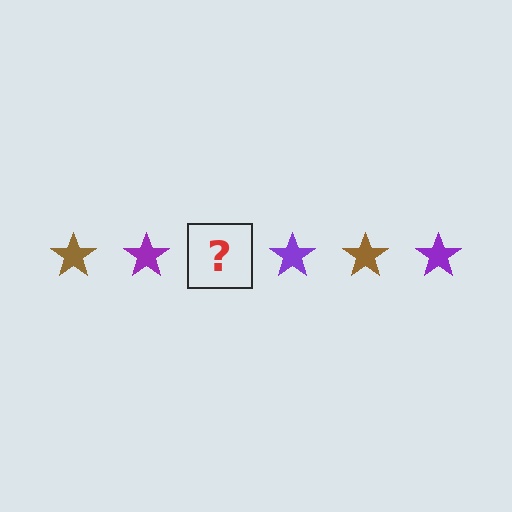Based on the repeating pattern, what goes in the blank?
The blank should be a brown star.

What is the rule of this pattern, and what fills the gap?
The rule is that the pattern cycles through brown, purple stars. The gap should be filled with a brown star.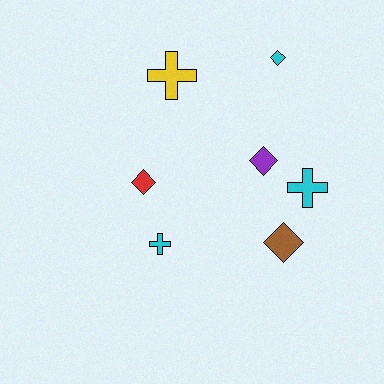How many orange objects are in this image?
There are no orange objects.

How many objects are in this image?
There are 7 objects.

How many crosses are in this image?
There are 3 crosses.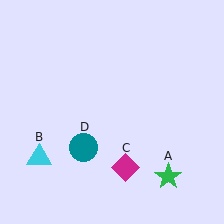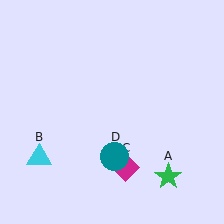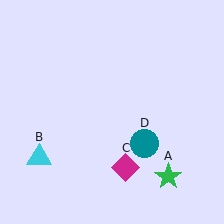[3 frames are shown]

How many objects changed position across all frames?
1 object changed position: teal circle (object D).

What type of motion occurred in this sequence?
The teal circle (object D) rotated counterclockwise around the center of the scene.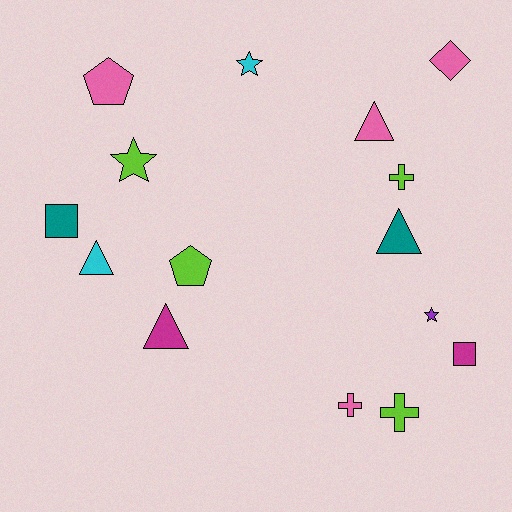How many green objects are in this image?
There are no green objects.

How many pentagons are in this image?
There are 2 pentagons.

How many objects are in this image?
There are 15 objects.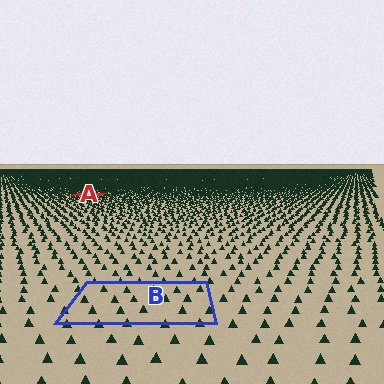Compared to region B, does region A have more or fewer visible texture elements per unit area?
Region A has more texture elements per unit area — they are packed more densely because it is farther away.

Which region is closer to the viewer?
Region B is closer. The texture elements there are larger and more spread out.